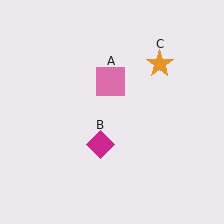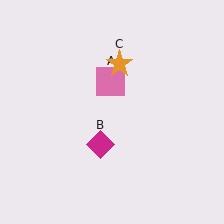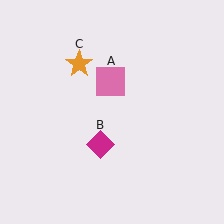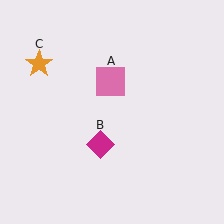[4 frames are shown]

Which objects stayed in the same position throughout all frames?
Pink square (object A) and magenta diamond (object B) remained stationary.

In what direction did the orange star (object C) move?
The orange star (object C) moved left.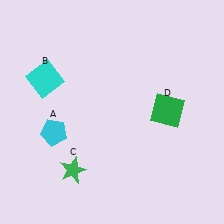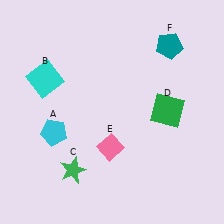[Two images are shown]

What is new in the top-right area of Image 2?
A teal pentagon (F) was added in the top-right area of Image 2.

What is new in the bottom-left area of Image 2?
A pink diamond (E) was added in the bottom-left area of Image 2.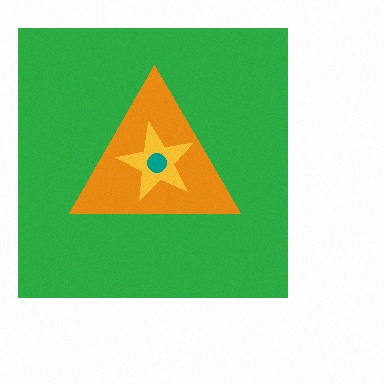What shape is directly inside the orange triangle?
The yellow star.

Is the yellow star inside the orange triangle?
Yes.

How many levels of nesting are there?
4.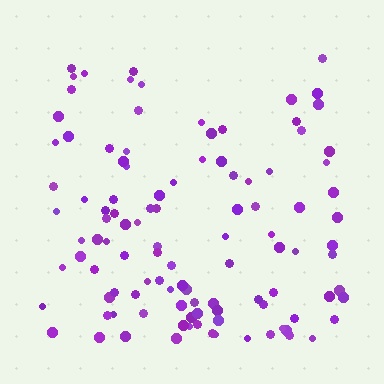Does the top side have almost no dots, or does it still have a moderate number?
Still a moderate number, just noticeably fewer than the bottom.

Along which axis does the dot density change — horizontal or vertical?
Vertical.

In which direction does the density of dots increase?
From top to bottom, with the bottom side densest.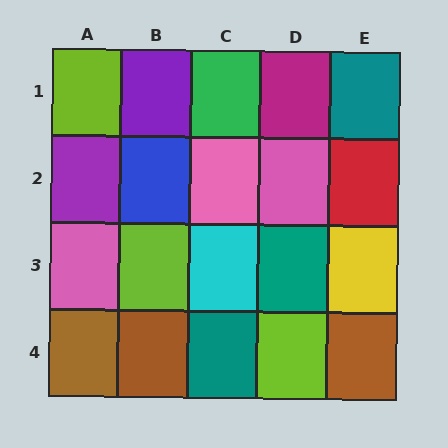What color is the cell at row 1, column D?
Magenta.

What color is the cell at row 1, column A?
Lime.